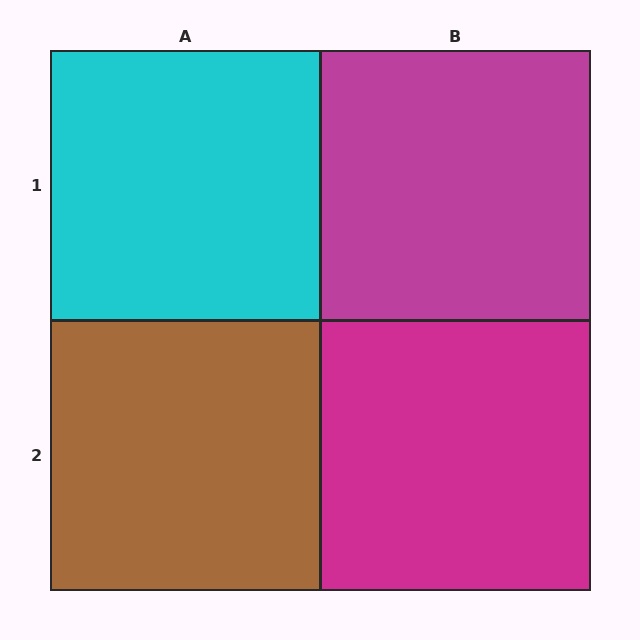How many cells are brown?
1 cell is brown.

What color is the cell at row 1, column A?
Cyan.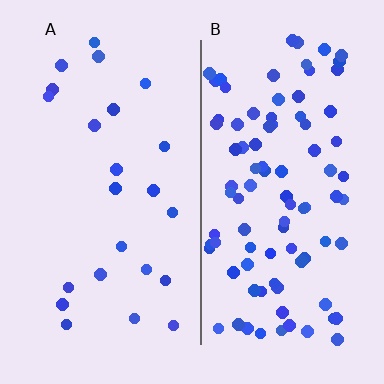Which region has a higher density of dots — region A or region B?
B (the right).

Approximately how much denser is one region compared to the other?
Approximately 4.0× — region B over region A.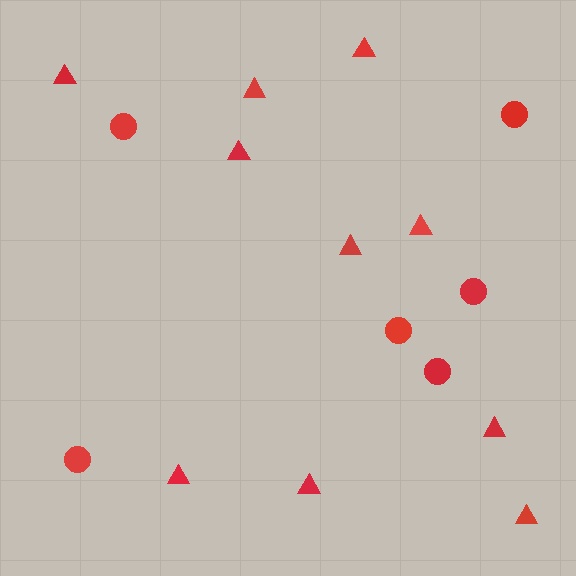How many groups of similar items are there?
There are 2 groups: one group of triangles (10) and one group of circles (6).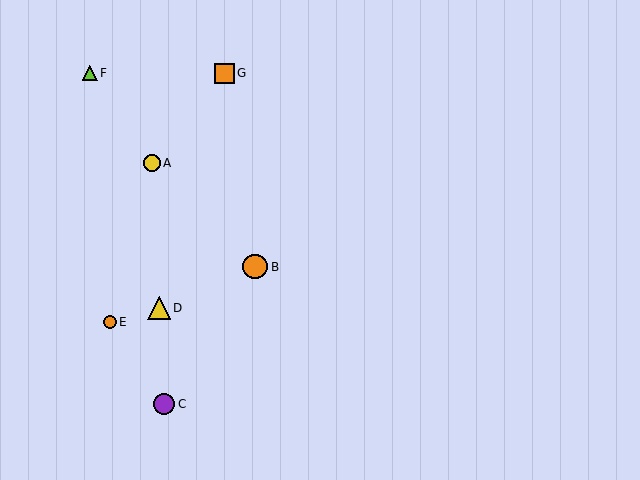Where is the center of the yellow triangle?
The center of the yellow triangle is at (159, 308).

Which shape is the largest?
The orange circle (labeled B) is the largest.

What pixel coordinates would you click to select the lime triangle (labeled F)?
Click at (90, 73) to select the lime triangle F.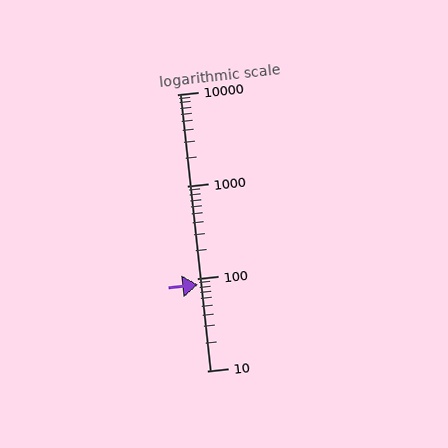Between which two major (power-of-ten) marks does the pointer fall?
The pointer is between 10 and 100.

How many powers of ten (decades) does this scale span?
The scale spans 3 decades, from 10 to 10000.